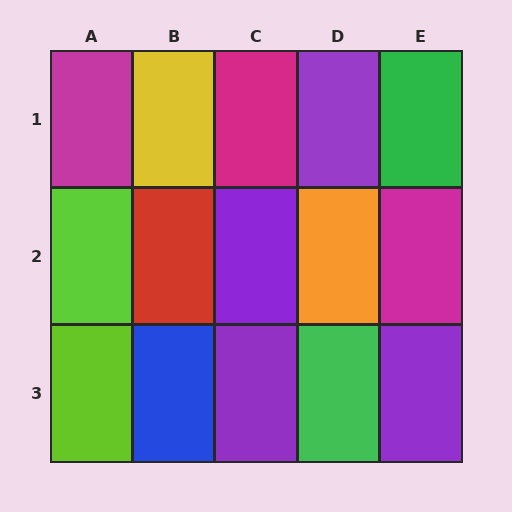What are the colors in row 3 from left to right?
Lime, blue, purple, green, purple.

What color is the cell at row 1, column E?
Green.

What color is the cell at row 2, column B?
Red.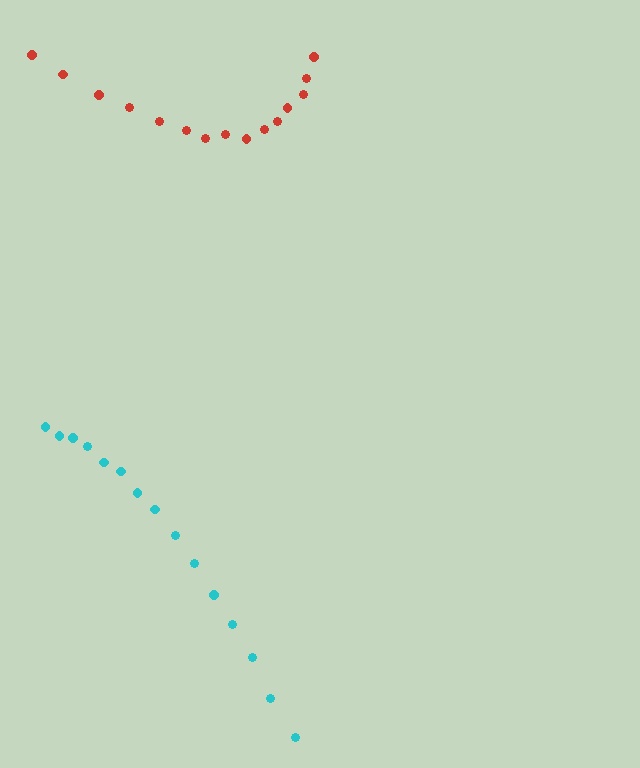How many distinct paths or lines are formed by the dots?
There are 2 distinct paths.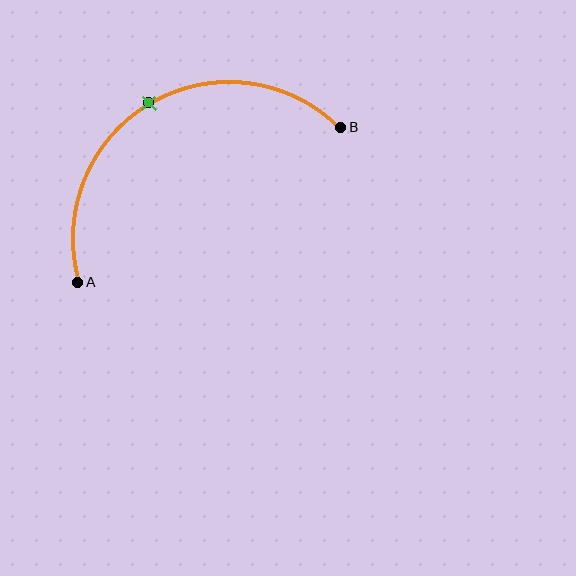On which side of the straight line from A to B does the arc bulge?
The arc bulges above the straight line connecting A and B.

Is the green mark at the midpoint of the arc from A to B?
Yes. The green mark lies on the arc at equal arc-length from both A and B — it is the arc midpoint.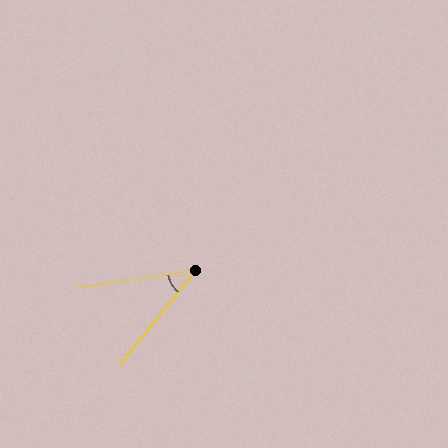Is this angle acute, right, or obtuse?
It is acute.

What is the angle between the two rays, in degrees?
Approximately 42 degrees.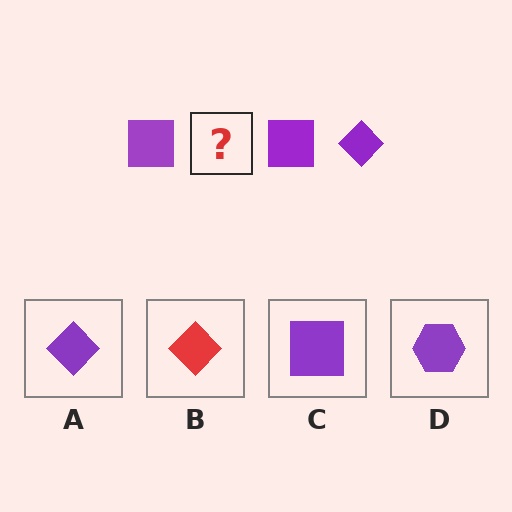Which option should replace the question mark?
Option A.